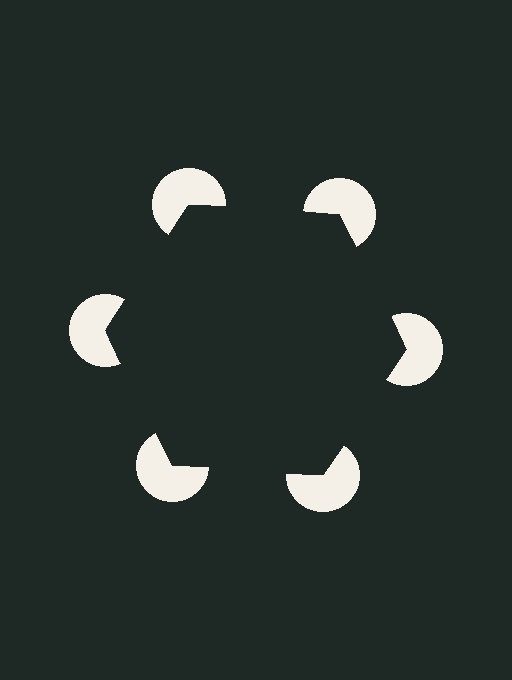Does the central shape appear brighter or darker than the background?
It typically appears slightly darker than the background, even though no actual brightness change is drawn.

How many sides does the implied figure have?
6 sides.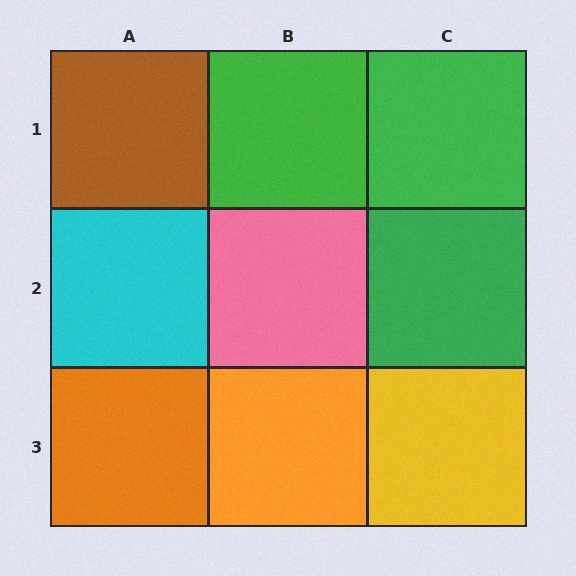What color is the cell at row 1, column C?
Green.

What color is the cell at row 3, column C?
Yellow.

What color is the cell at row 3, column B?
Orange.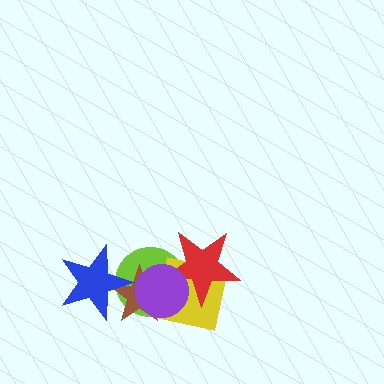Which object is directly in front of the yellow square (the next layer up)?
The brown star is directly in front of the yellow square.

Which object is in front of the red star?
The purple circle is in front of the red star.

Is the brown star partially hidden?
Yes, it is partially covered by another shape.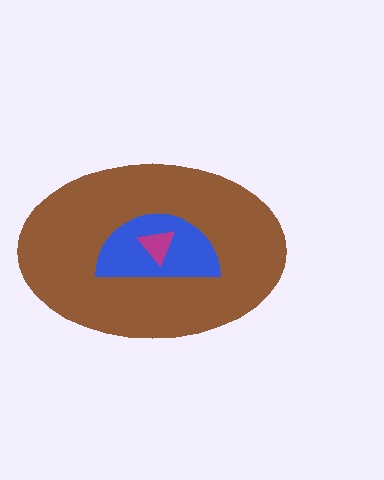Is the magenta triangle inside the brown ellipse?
Yes.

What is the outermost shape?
The brown ellipse.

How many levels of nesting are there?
3.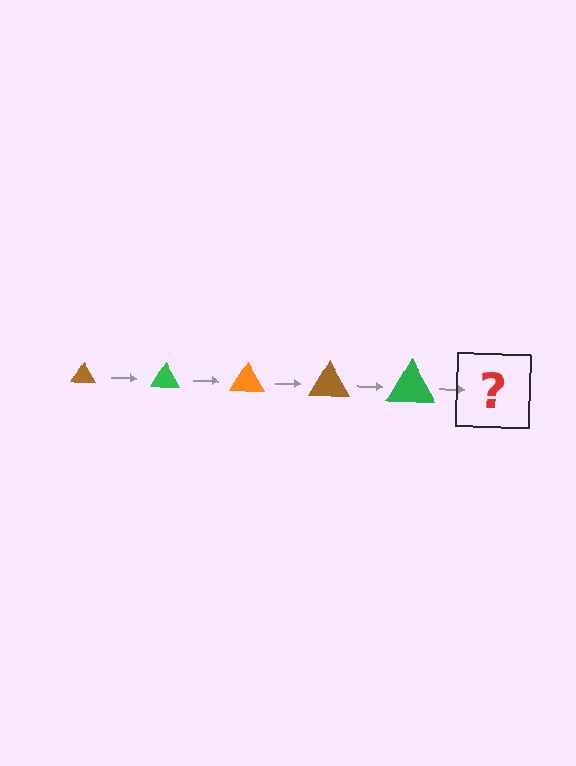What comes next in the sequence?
The next element should be an orange triangle, larger than the previous one.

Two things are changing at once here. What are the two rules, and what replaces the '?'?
The two rules are that the triangle grows larger each step and the color cycles through brown, green, and orange. The '?' should be an orange triangle, larger than the previous one.